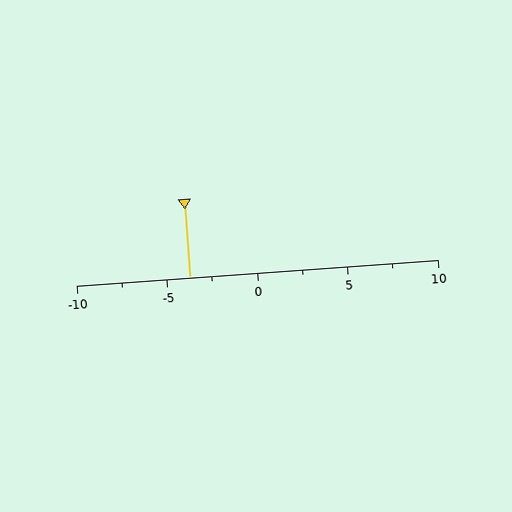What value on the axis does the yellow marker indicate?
The marker indicates approximately -3.8.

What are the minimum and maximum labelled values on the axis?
The axis runs from -10 to 10.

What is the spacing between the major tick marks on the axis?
The major ticks are spaced 5 apart.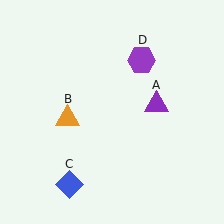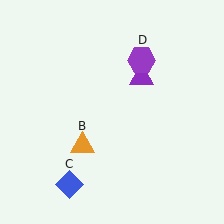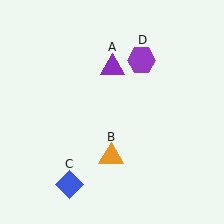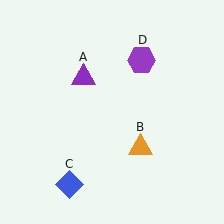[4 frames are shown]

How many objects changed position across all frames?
2 objects changed position: purple triangle (object A), orange triangle (object B).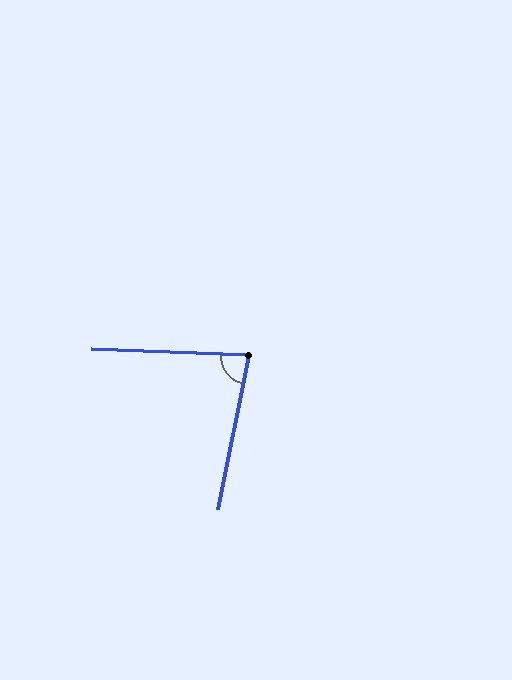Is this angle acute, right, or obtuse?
It is acute.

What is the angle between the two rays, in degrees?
Approximately 81 degrees.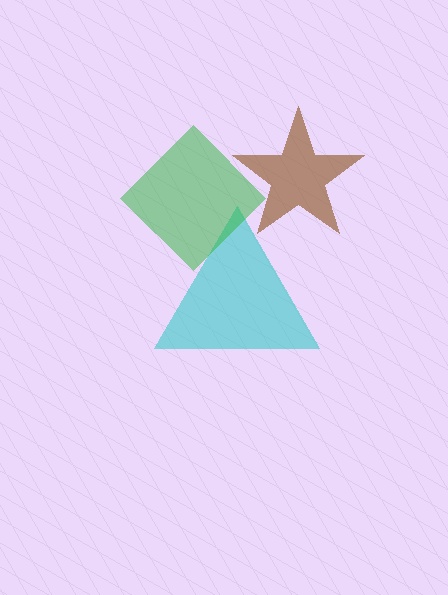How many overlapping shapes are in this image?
There are 3 overlapping shapes in the image.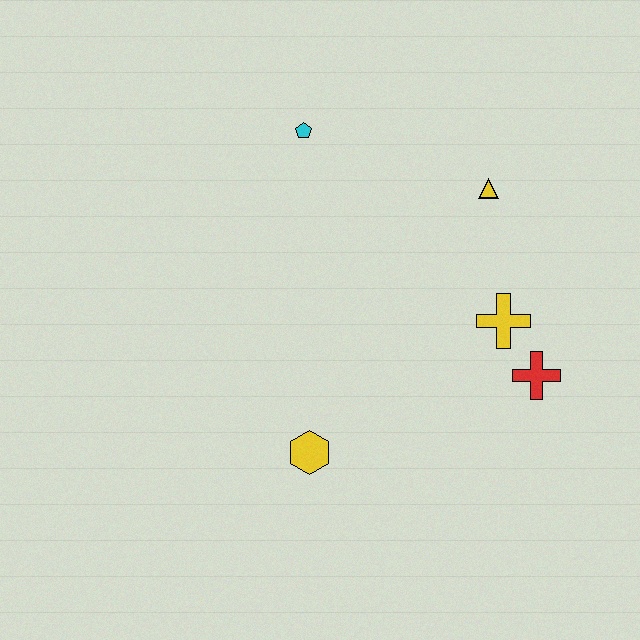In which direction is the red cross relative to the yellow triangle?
The red cross is below the yellow triangle.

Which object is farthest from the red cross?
The cyan pentagon is farthest from the red cross.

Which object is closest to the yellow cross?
The red cross is closest to the yellow cross.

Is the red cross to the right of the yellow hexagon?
Yes